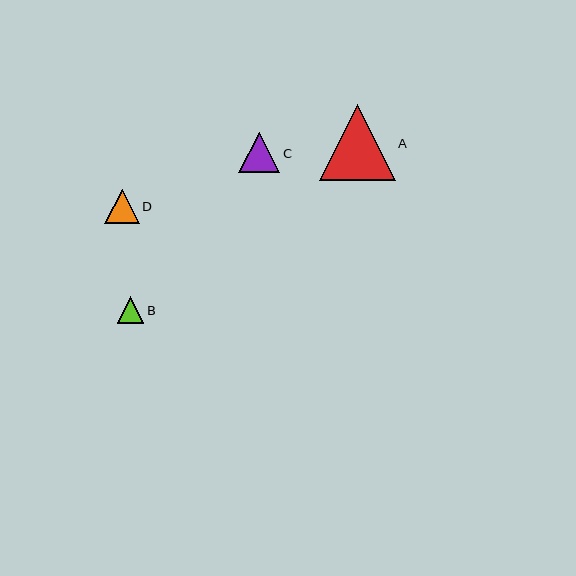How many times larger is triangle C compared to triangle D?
Triangle C is approximately 1.2 times the size of triangle D.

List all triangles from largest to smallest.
From largest to smallest: A, C, D, B.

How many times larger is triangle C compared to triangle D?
Triangle C is approximately 1.2 times the size of triangle D.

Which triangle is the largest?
Triangle A is the largest with a size of approximately 76 pixels.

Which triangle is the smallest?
Triangle B is the smallest with a size of approximately 27 pixels.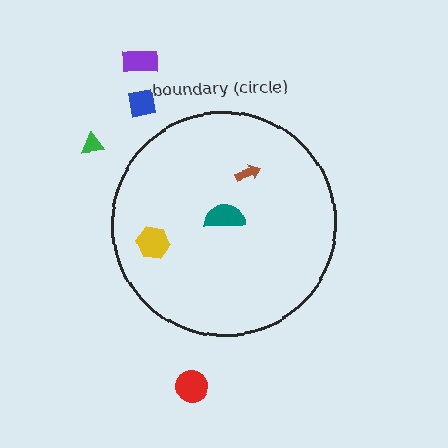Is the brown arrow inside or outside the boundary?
Inside.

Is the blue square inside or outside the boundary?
Outside.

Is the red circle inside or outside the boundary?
Outside.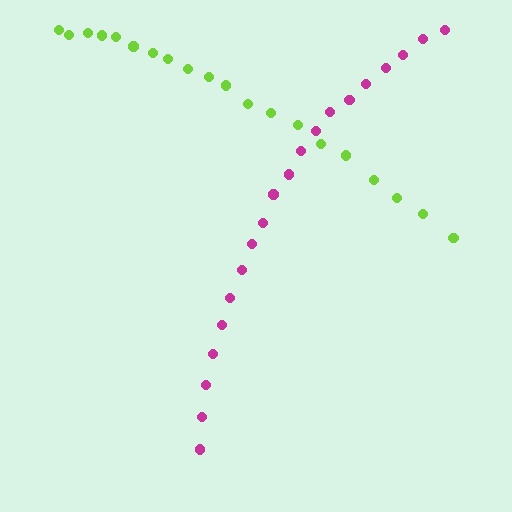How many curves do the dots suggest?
There are 2 distinct paths.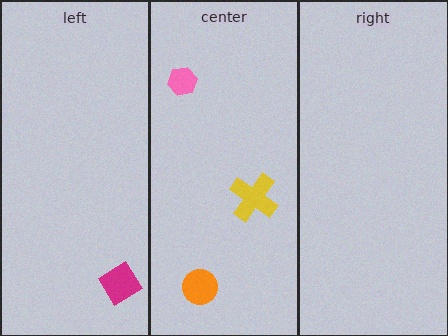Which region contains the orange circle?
The center region.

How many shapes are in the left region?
1.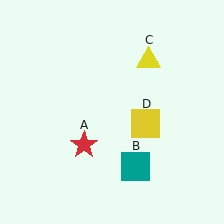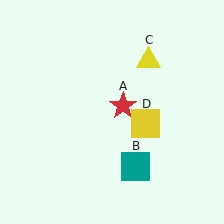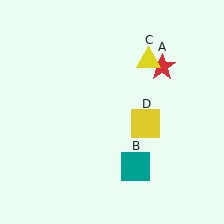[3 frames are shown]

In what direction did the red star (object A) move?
The red star (object A) moved up and to the right.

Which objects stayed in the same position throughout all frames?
Teal square (object B) and yellow triangle (object C) and yellow square (object D) remained stationary.